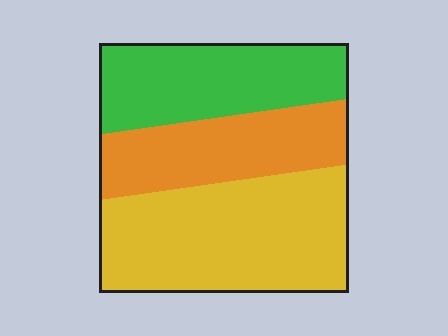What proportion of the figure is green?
Green covers 29% of the figure.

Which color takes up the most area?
Yellow, at roughly 45%.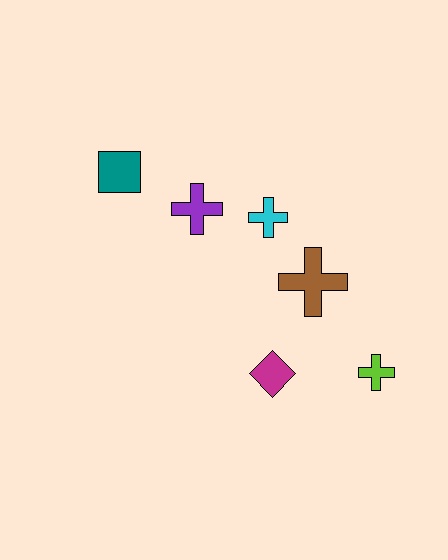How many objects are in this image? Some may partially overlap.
There are 6 objects.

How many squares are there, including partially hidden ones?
There is 1 square.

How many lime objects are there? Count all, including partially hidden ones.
There is 1 lime object.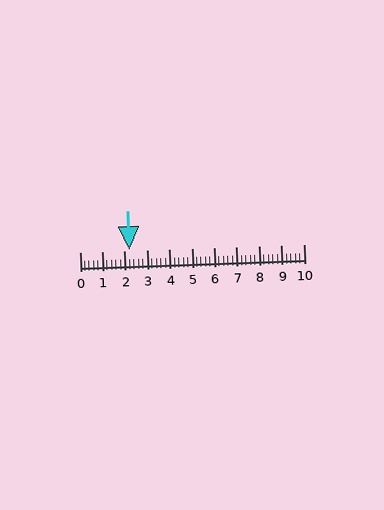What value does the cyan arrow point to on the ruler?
The cyan arrow points to approximately 2.2.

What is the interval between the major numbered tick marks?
The major tick marks are spaced 1 units apart.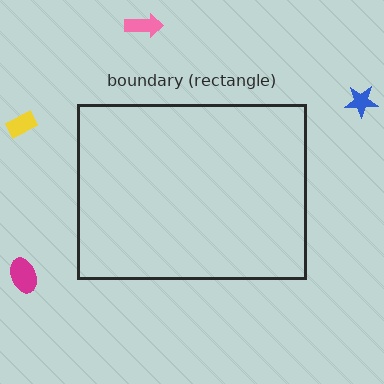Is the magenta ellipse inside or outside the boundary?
Outside.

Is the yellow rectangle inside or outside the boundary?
Outside.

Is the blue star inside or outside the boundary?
Outside.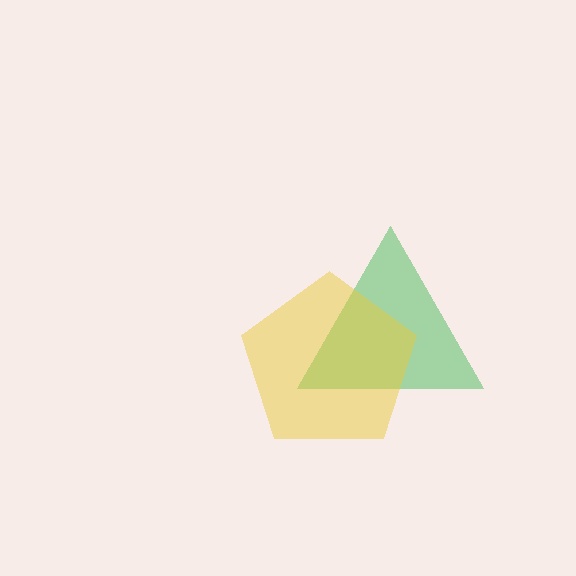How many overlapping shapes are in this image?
There are 2 overlapping shapes in the image.